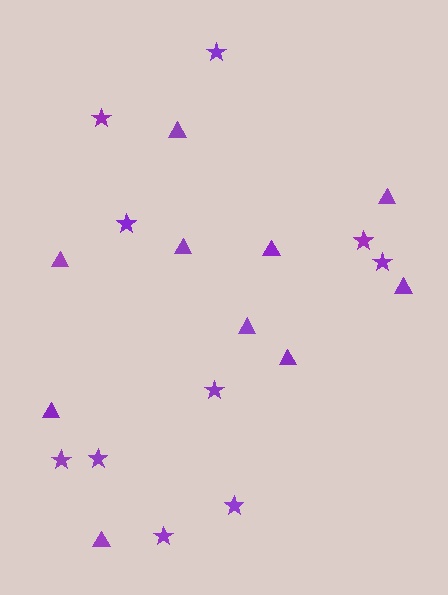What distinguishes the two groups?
There are 2 groups: one group of stars (10) and one group of triangles (10).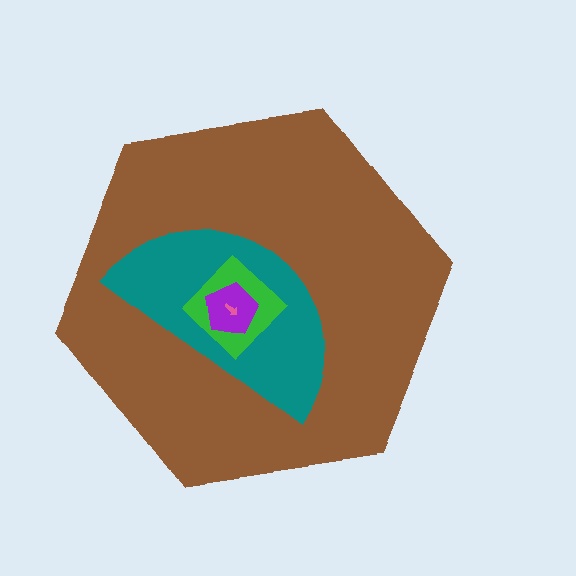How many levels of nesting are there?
5.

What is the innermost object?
The pink arrow.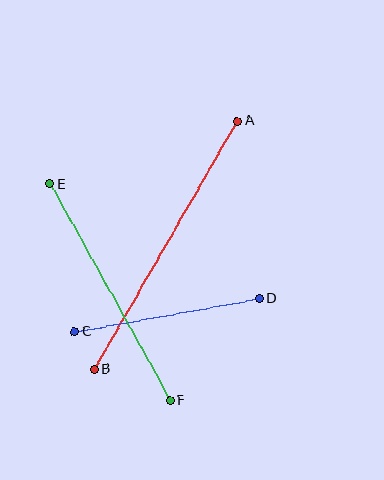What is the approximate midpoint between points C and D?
The midpoint is at approximately (167, 315) pixels.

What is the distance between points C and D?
The distance is approximately 188 pixels.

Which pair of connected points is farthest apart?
Points A and B are farthest apart.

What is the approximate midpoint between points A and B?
The midpoint is at approximately (166, 245) pixels.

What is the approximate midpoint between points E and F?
The midpoint is at approximately (110, 292) pixels.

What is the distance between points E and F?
The distance is approximately 248 pixels.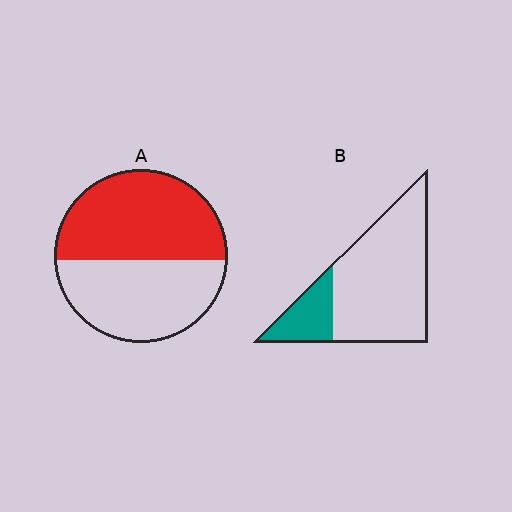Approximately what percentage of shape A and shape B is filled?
A is approximately 55% and B is approximately 20%.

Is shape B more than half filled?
No.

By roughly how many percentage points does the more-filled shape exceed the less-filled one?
By roughly 30 percentage points (A over B).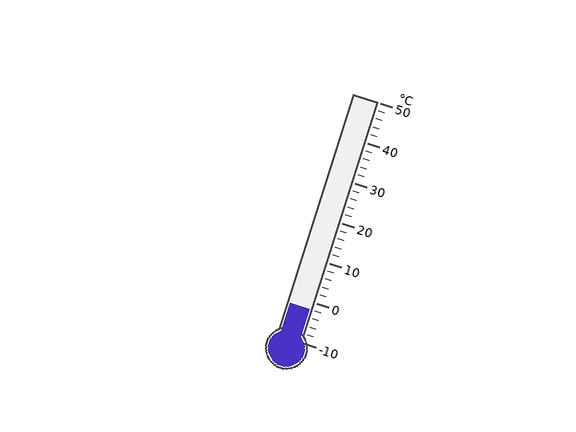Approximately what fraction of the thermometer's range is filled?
The thermometer is filled to approximately 15% of its range.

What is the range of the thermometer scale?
The thermometer scale ranges from -10°C to 50°C.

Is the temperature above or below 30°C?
The temperature is below 30°C.